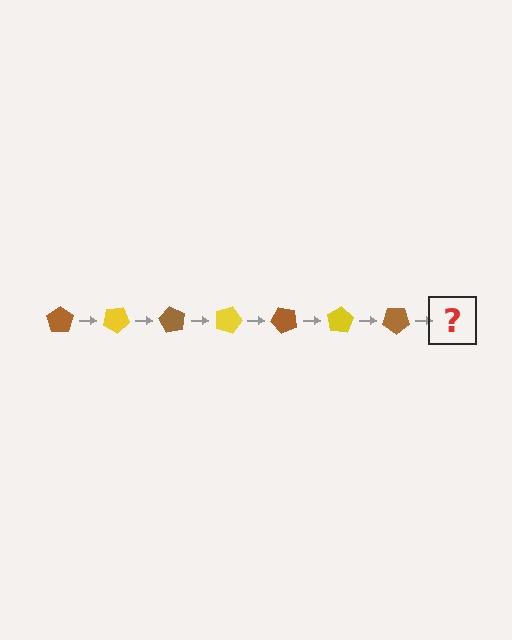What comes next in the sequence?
The next element should be a yellow pentagon, rotated 210 degrees from the start.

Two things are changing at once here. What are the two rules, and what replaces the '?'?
The two rules are that it rotates 30 degrees each step and the color cycles through brown and yellow. The '?' should be a yellow pentagon, rotated 210 degrees from the start.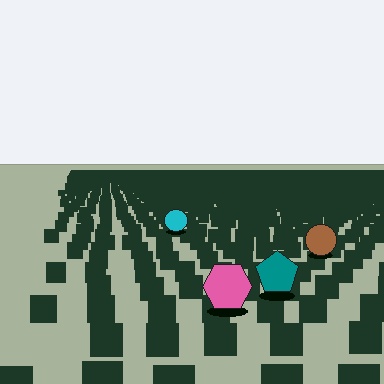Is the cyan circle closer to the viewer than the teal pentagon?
No. The teal pentagon is closer — you can tell from the texture gradient: the ground texture is coarser near it.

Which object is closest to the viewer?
The pink hexagon is closest. The texture marks near it are larger and more spread out.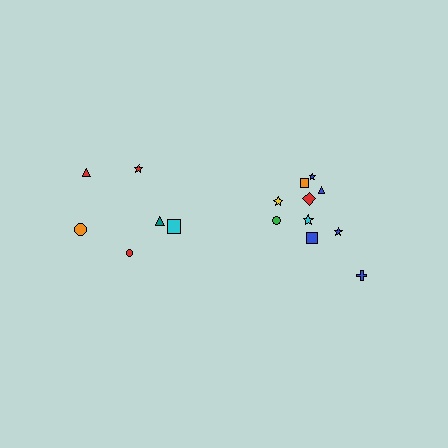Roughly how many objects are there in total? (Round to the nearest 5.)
Roughly 15 objects in total.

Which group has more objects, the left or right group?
The right group.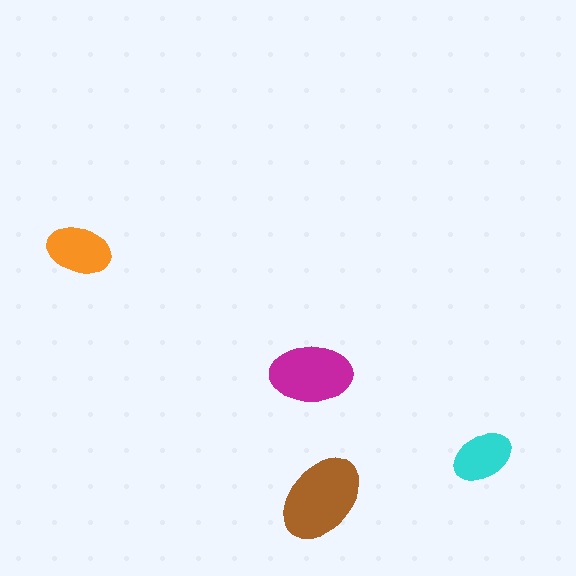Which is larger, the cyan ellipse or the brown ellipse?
The brown one.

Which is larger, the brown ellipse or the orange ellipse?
The brown one.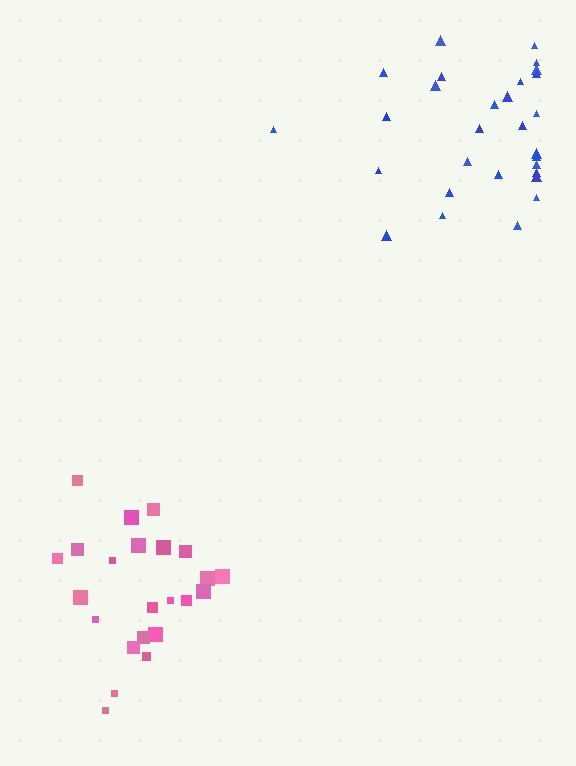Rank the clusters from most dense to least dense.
pink, blue.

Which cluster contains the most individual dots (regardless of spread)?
Blue (29).